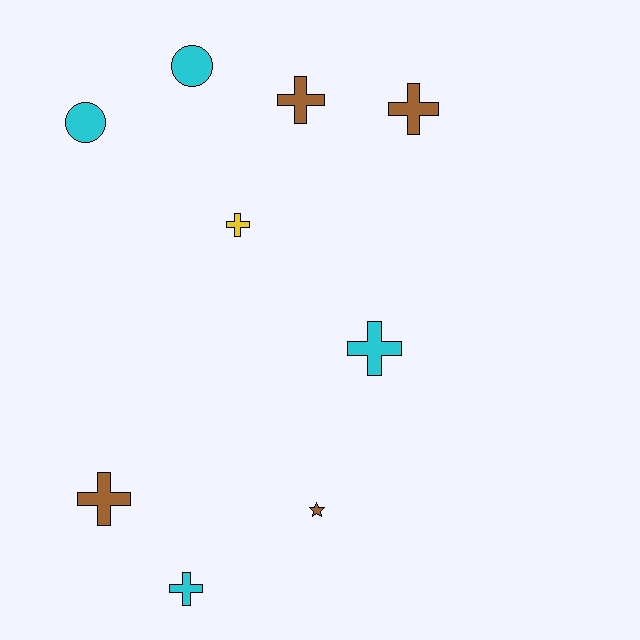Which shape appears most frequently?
Cross, with 6 objects.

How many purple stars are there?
There are no purple stars.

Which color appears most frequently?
Cyan, with 4 objects.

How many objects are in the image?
There are 9 objects.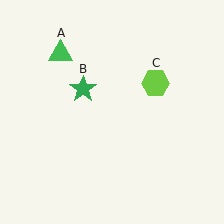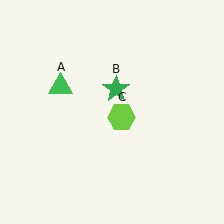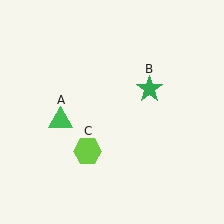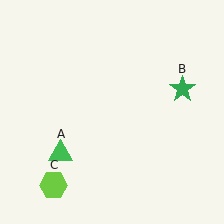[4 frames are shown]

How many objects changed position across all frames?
3 objects changed position: green triangle (object A), green star (object B), lime hexagon (object C).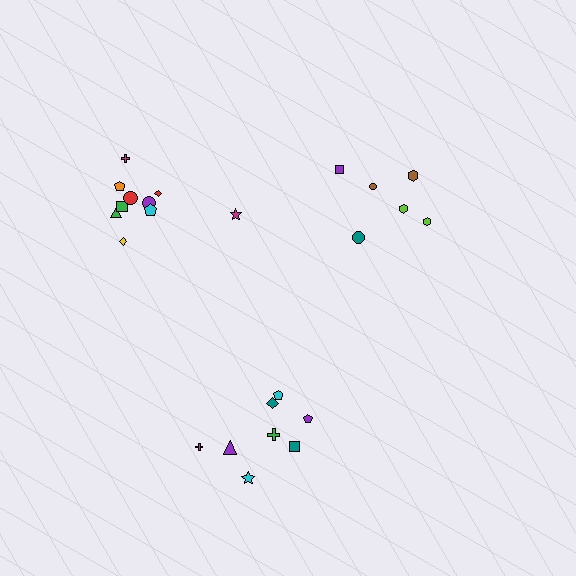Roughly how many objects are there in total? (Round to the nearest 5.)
Roughly 25 objects in total.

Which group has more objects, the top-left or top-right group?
The top-left group.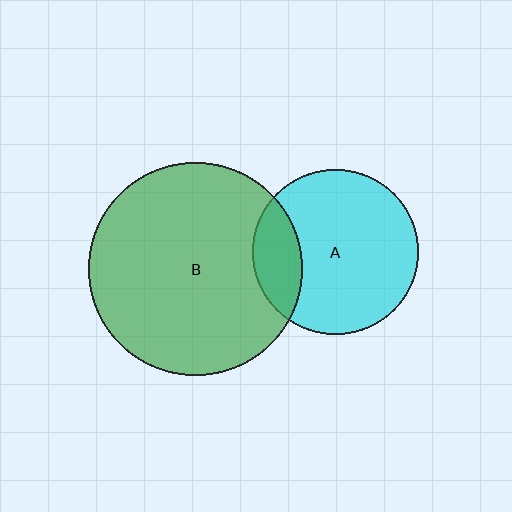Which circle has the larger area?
Circle B (green).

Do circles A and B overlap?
Yes.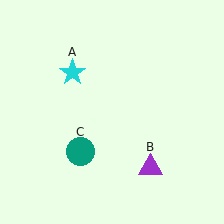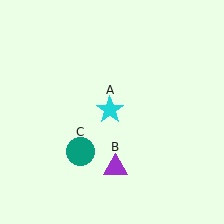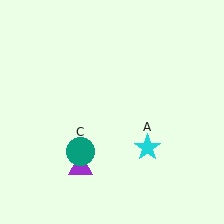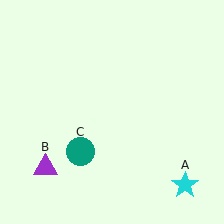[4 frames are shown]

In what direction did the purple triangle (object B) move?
The purple triangle (object B) moved left.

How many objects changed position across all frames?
2 objects changed position: cyan star (object A), purple triangle (object B).